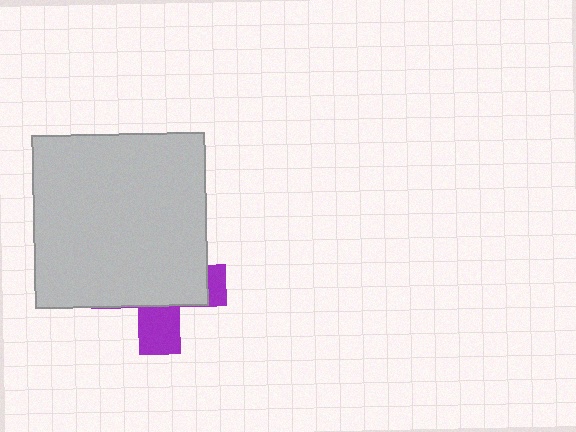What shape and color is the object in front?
The object in front is a light gray square.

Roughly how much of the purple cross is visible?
A small part of it is visible (roughly 30%).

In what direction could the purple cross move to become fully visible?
The purple cross could move down. That would shift it out from behind the light gray square entirely.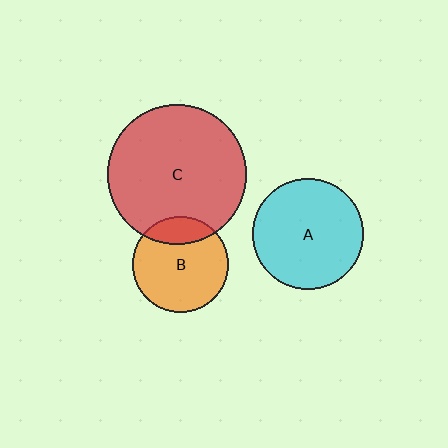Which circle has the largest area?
Circle C (red).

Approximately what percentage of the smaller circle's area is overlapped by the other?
Approximately 20%.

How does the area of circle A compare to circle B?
Approximately 1.4 times.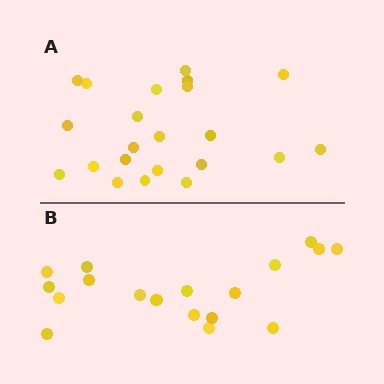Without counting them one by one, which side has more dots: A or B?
Region A (the top region) has more dots.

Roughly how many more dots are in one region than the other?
Region A has about 4 more dots than region B.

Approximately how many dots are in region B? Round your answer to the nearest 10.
About 20 dots. (The exact count is 18, which rounds to 20.)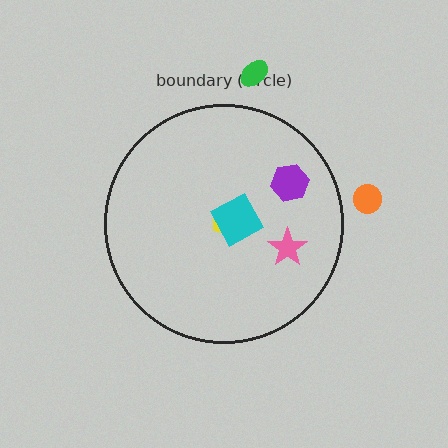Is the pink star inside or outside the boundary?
Inside.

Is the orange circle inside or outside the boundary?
Outside.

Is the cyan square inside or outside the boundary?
Inside.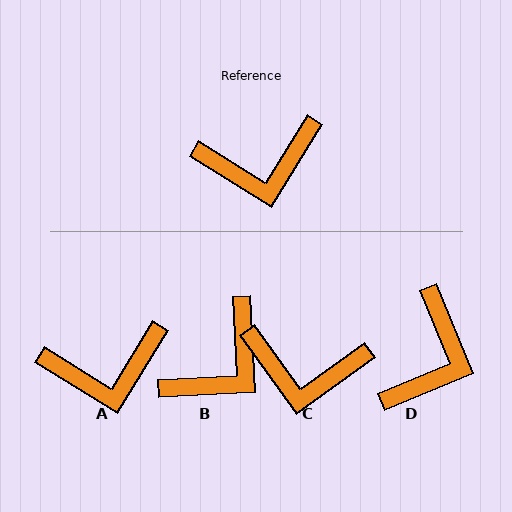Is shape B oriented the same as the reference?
No, it is off by about 35 degrees.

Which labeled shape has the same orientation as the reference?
A.